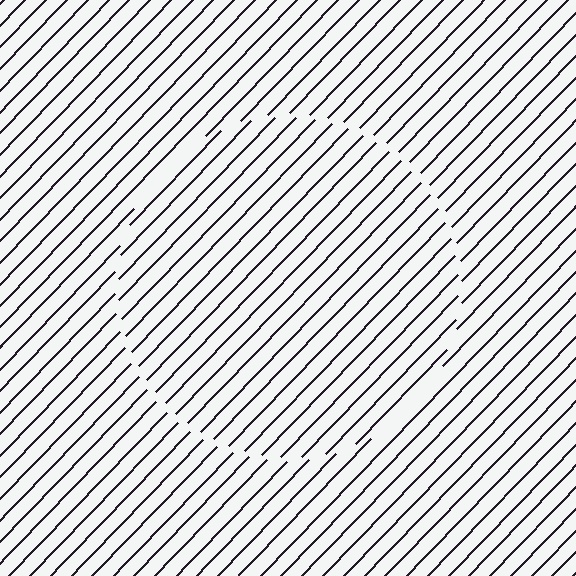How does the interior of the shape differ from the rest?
The interior of the shape contains the same grating, shifted by half a period — the contour is defined by the phase discontinuity where line-ends from the inner and outer gratings abut.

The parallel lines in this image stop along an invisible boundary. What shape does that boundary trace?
An illusory circle. The interior of the shape contains the same grating, shifted by half a period — the contour is defined by the phase discontinuity where line-ends from the inner and outer gratings abut.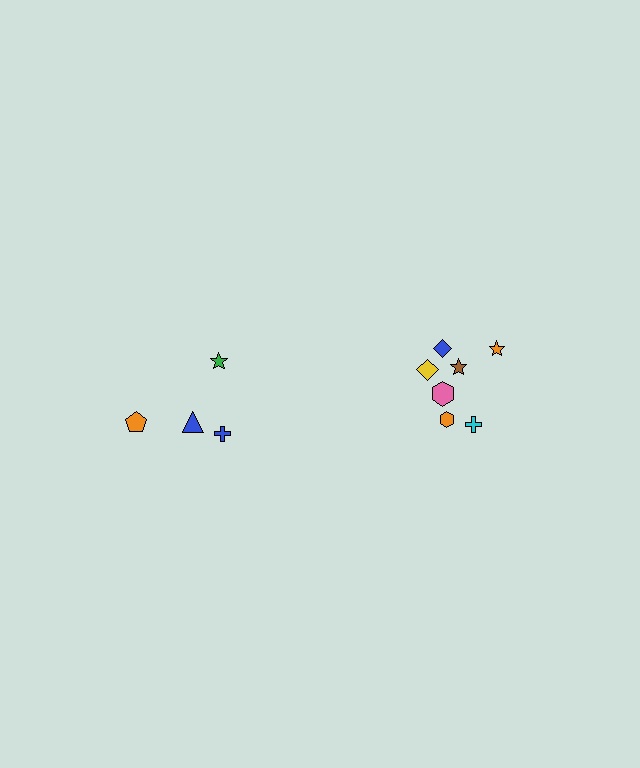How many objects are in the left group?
There are 4 objects.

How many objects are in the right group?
There are 7 objects.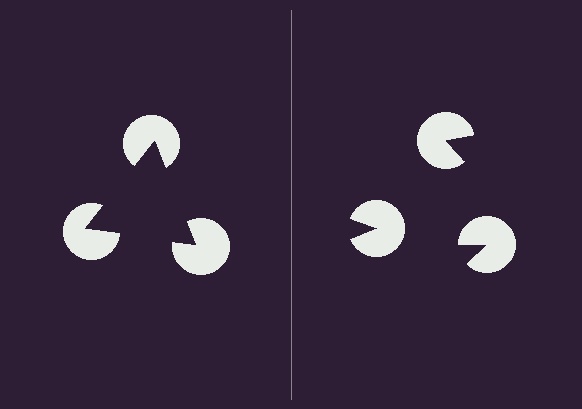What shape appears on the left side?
An illusory triangle.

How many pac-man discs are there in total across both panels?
6 — 3 on each side.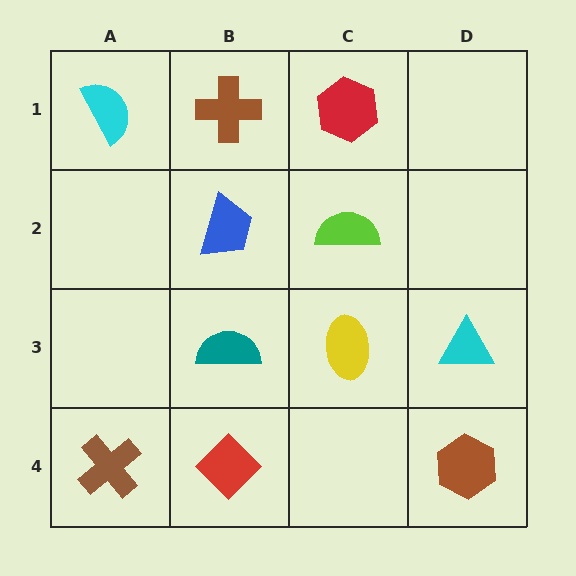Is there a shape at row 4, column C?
No, that cell is empty.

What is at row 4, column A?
A brown cross.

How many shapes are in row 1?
3 shapes.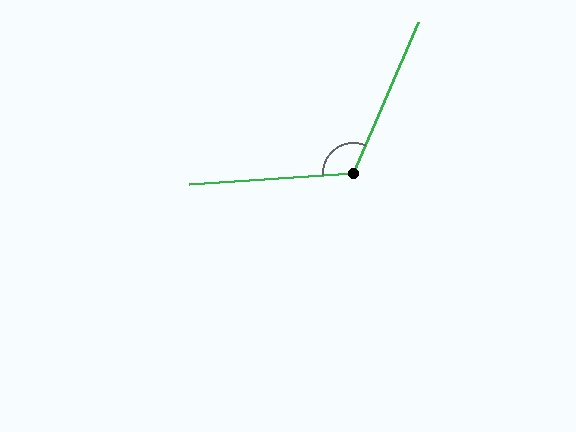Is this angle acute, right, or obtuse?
It is obtuse.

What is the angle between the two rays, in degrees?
Approximately 117 degrees.